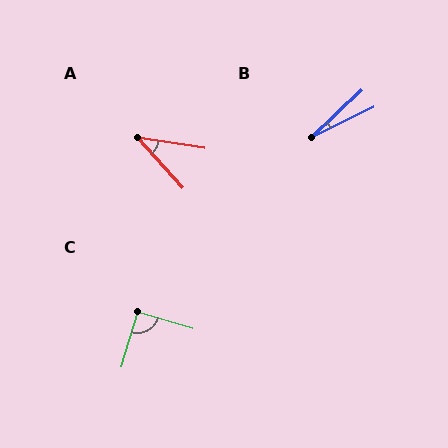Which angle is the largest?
C, at approximately 89 degrees.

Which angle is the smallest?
B, at approximately 17 degrees.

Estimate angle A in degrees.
Approximately 39 degrees.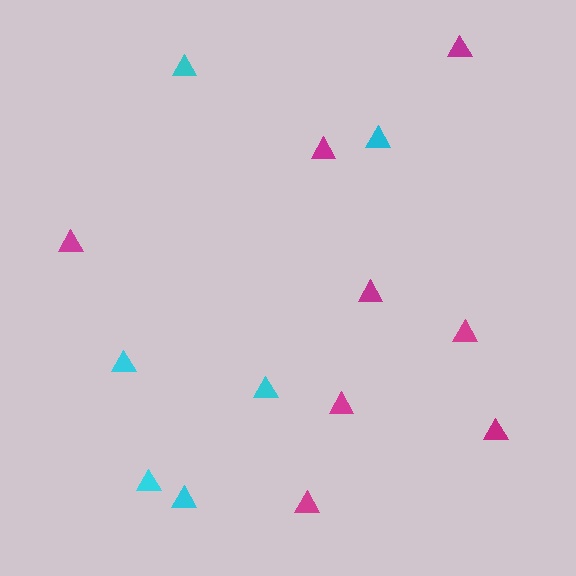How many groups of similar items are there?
There are 2 groups: one group of magenta triangles (8) and one group of cyan triangles (6).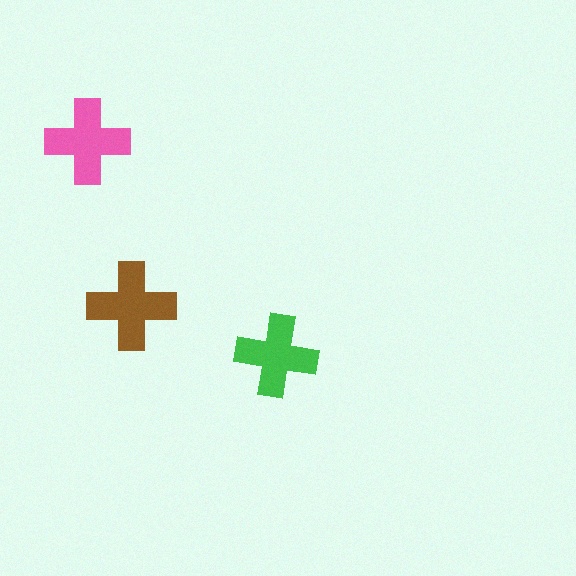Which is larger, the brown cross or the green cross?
The brown one.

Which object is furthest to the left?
The pink cross is leftmost.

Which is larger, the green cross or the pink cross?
The pink one.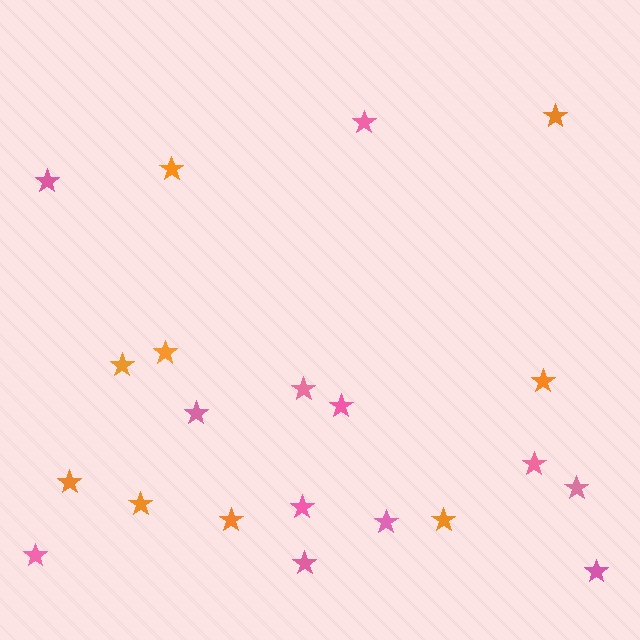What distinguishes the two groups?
There are 2 groups: one group of pink stars (12) and one group of orange stars (9).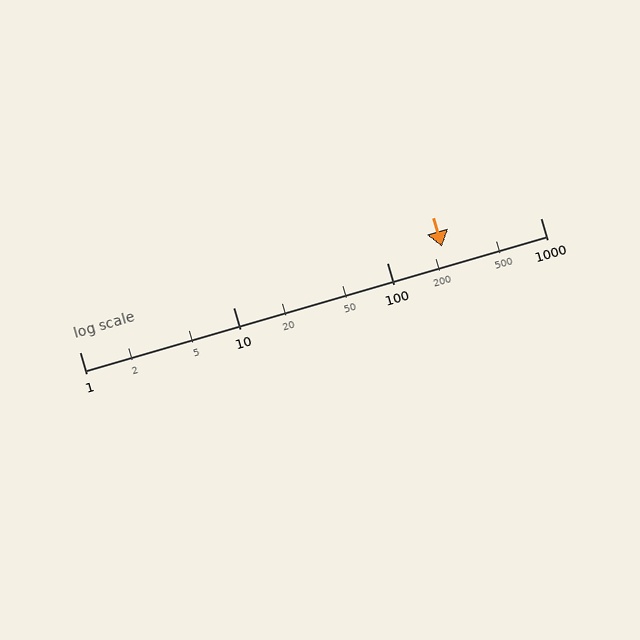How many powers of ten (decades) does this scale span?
The scale spans 3 decades, from 1 to 1000.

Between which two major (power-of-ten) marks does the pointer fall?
The pointer is between 100 and 1000.